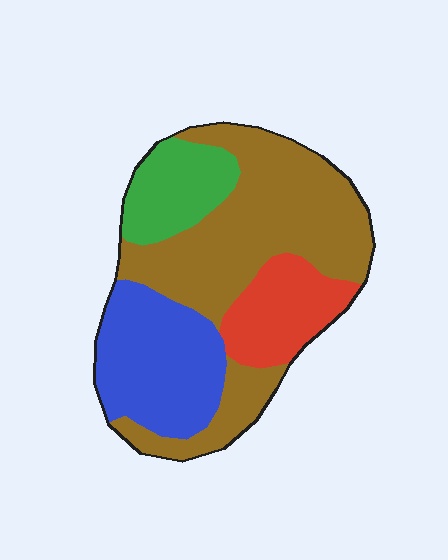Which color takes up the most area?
Brown, at roughly 50%.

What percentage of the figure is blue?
Blue covers around 25% of the figure.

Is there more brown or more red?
Brown.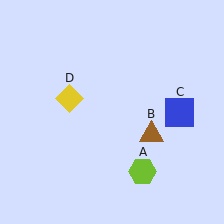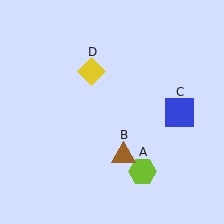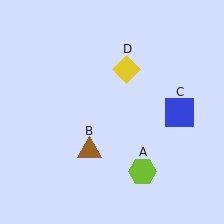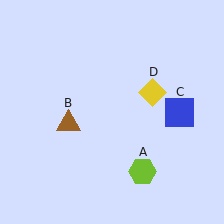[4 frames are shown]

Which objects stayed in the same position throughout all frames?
Lime hexagon (object A) and blue square (object C) remained stationary.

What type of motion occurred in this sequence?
The brown triangle (object B), yellow diamond (object D) rotated clockwise around the center of the scene.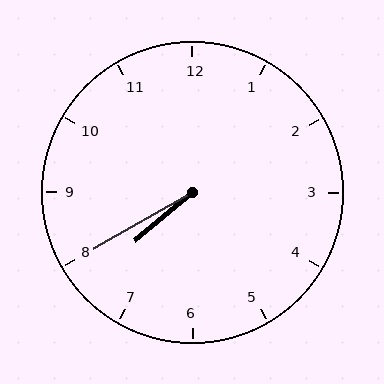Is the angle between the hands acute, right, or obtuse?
It is acute.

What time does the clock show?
7:40.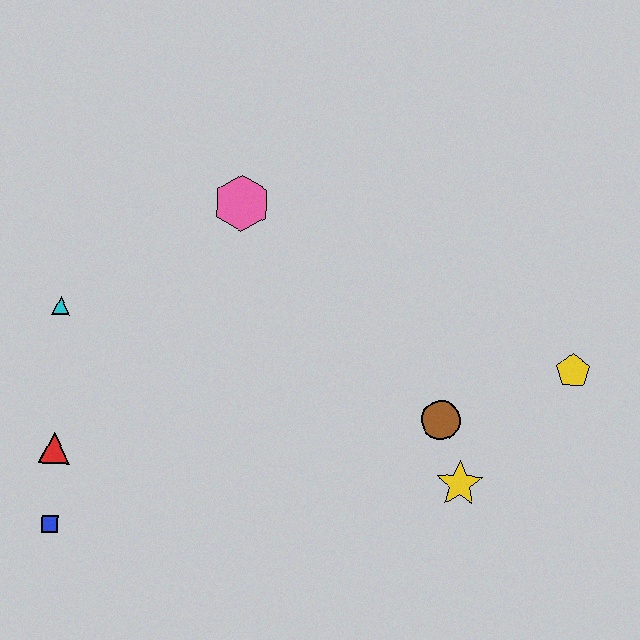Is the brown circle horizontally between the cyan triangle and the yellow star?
Yes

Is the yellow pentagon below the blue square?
No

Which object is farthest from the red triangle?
The yellow pentagon is farthest from the red triangle.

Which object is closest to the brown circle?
The yellow star is closest to the brown circle.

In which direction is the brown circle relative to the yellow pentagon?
The brown circle is to the left of the yellow pentagon.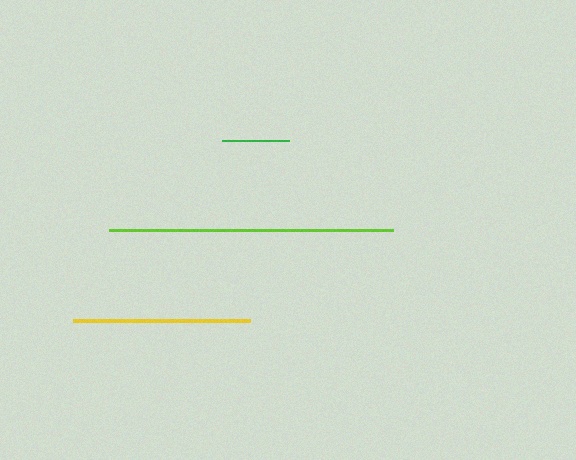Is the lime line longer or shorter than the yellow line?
The lime line is longer than the yellow line.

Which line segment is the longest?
The lime line is the longest at approximately 284 pixels.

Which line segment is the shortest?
The green line is the shortest at approximately 67 pixels.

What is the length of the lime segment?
The lime segment is approximately 284 pixels long.